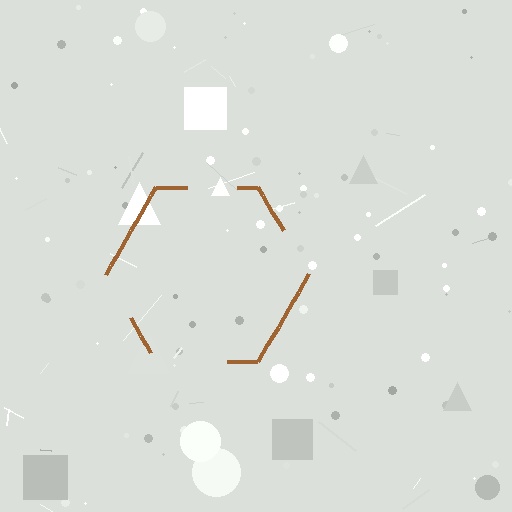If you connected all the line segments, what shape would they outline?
They would outline a hexagon.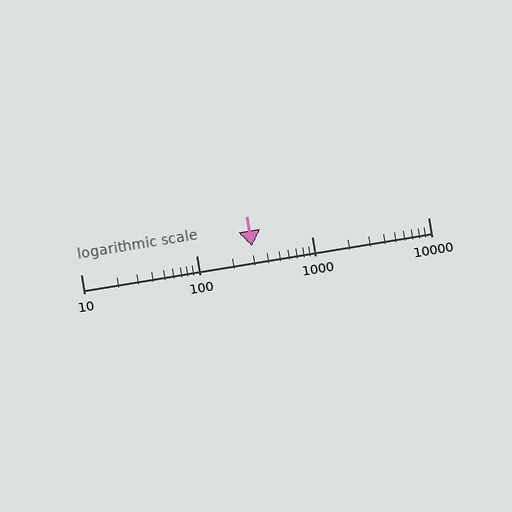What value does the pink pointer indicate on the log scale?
The pointer indicates approximately 300.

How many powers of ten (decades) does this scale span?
The scale spans 3 decades, from 10 to 10000.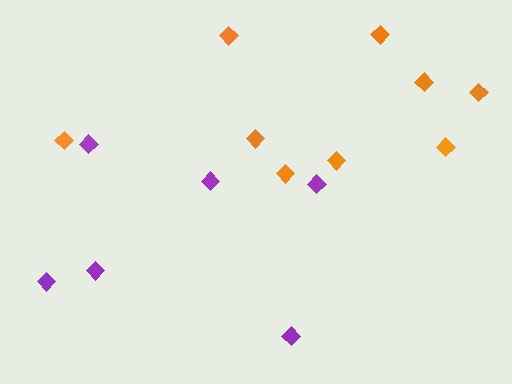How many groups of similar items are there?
There are 2 groups: one group of purple diamonds (6) and one group of orange diamonds (9).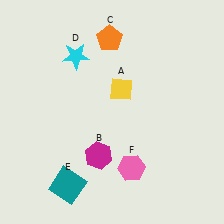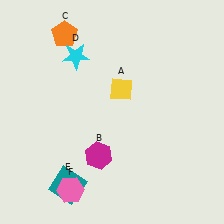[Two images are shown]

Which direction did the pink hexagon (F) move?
The pink hexagon (F) moved left.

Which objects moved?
The objects that moved are: the orange pentagon (C), the pink hexagon (F).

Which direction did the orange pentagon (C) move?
The orange pentagon (C) moved left.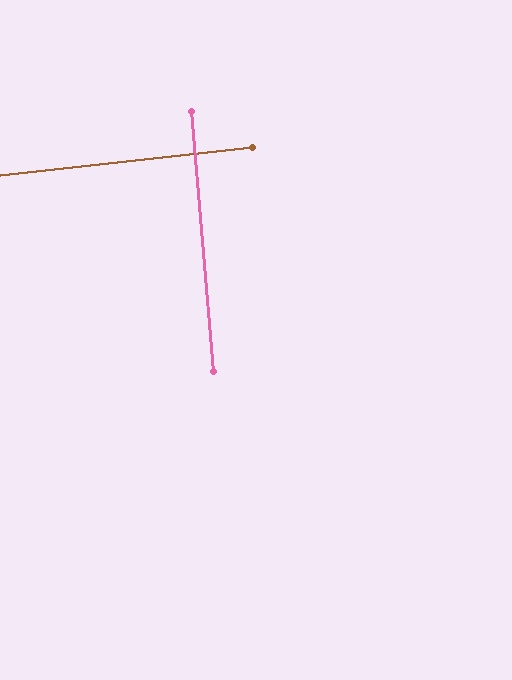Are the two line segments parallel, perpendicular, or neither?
Perpendicular — they meet at approximately 89°.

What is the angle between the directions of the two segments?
Approximately 89 degrees.